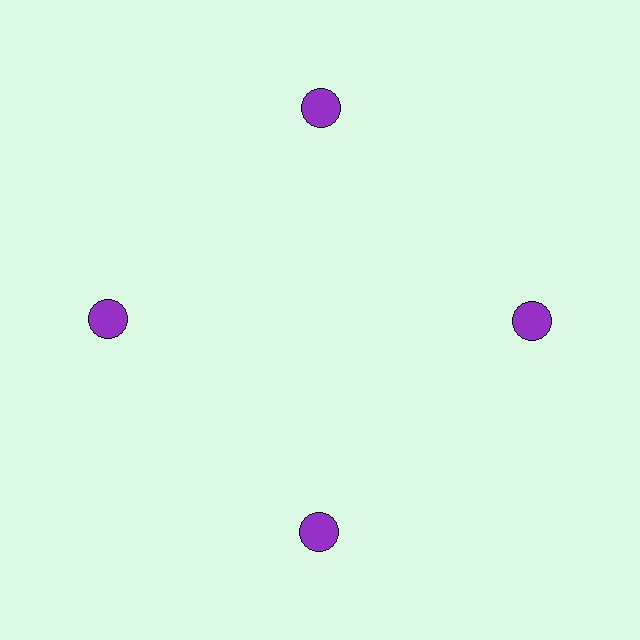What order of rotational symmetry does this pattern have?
This pattern has 4-fold rotational symmetry.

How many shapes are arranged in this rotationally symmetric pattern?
There are 4 shapes, arranged in 4 groups of 1.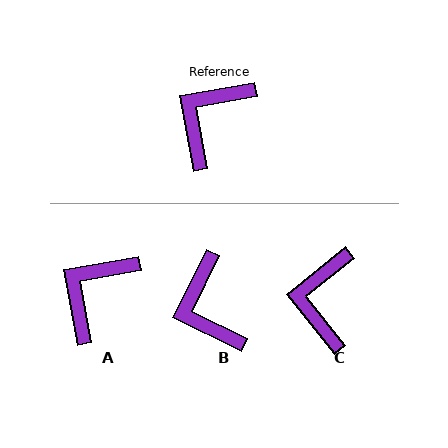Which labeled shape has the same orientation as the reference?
A.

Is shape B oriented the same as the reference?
No, it is off by about 53 degrees.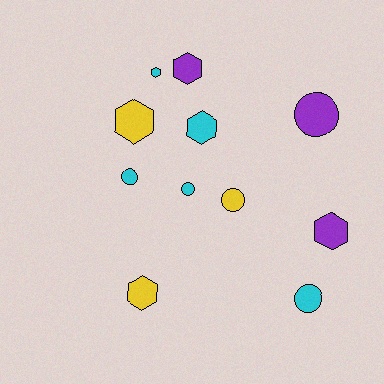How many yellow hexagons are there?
There are 2 yellow hexagons.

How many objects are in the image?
There are 11 objects.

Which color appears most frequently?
Cyan, with 5 objects.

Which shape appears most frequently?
Hexagon, with 6 objects.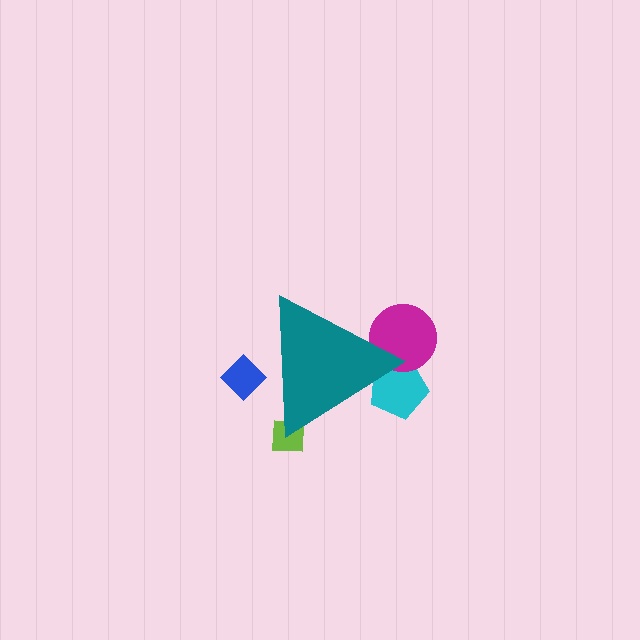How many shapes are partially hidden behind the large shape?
4 shapes are partially hidden.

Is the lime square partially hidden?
Yes, the lime square is partially hidden behind the teal triangle.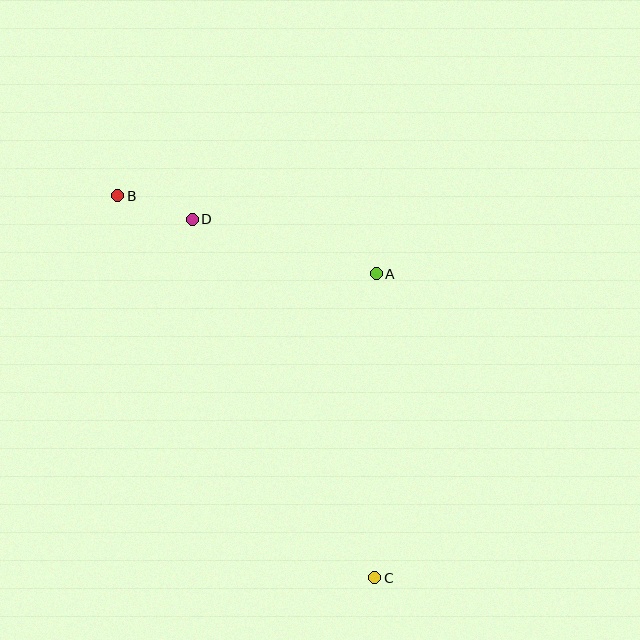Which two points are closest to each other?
Points B and D are closest to each other.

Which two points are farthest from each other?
Points B and C are farthest from each other.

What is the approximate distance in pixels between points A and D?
The distance between A and D is approximately 192 pixels.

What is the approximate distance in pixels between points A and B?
The distance between A and B is approximately 270 pixels.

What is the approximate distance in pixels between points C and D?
The distance between C and D is approximately 402 pixels.